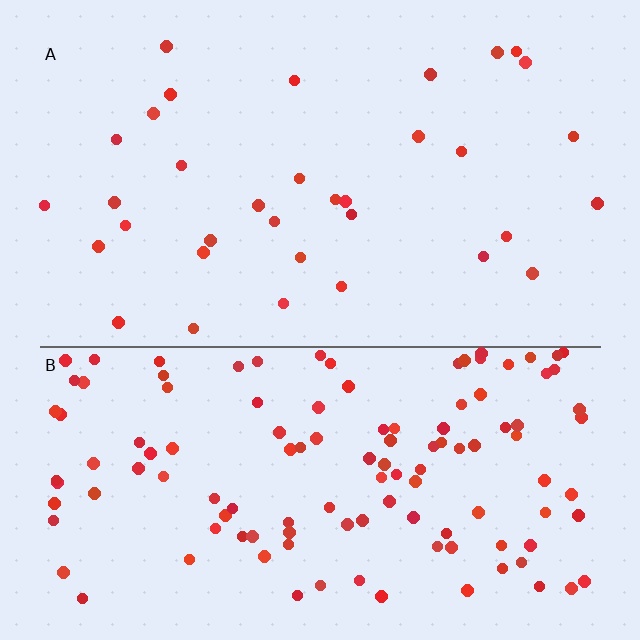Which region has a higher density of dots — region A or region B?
B (the bottom).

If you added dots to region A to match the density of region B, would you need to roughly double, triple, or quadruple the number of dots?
Approximately quadruple.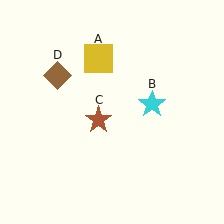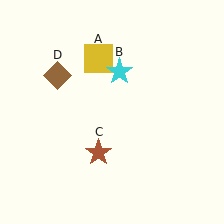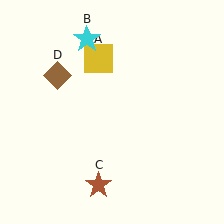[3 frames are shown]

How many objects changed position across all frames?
2 objects changed position: cyan star (object B), brown star (object C).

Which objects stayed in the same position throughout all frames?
Yellow square (object A) and brown diamond (object D) remained stationary.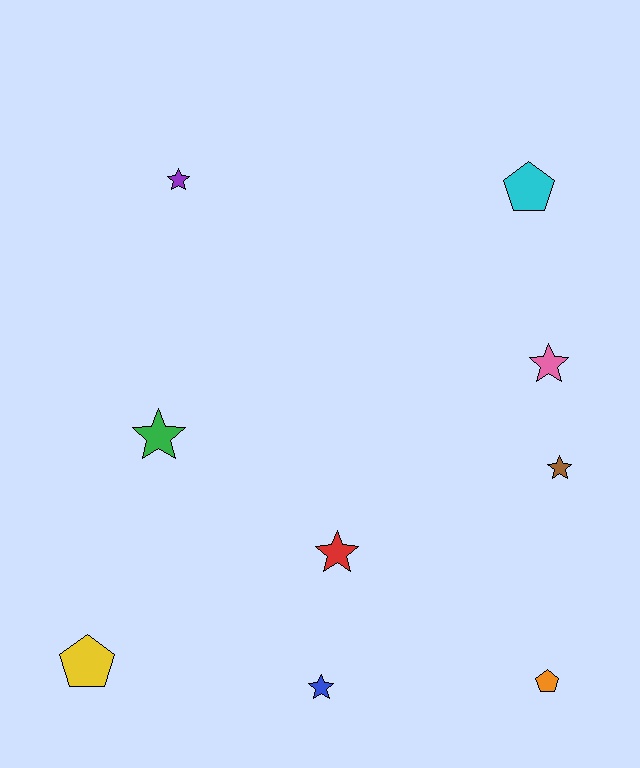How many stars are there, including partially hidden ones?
There are 6 stars.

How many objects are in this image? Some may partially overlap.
There are 9 objects.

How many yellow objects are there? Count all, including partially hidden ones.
There is 1 yellow object.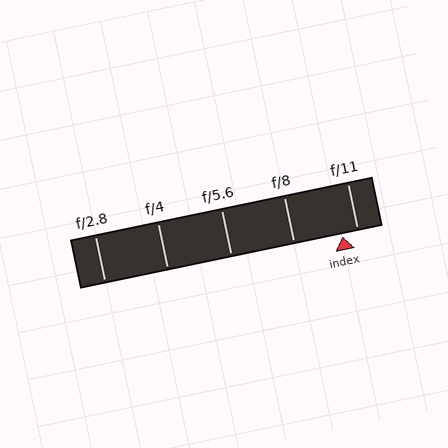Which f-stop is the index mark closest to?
The index mark is closest to f/11.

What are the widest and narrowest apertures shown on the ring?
The widest aperture shown is f/2.8 and the narrowest is f/11.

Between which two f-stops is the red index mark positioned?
The index mark is between f/8 and f/11.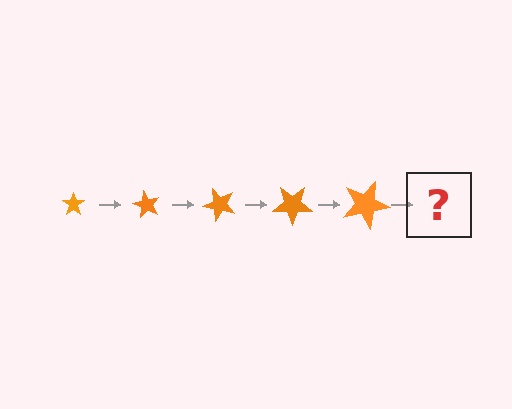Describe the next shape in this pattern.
It should be a star, larger than the previous one and rotated 300 degrees from the start.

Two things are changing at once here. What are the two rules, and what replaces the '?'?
The two rules are that the star grows larger each step and it rotates 60 degrees each step. The '?' should be a star, larger than the previous one and rotated 300 degrees from the start.